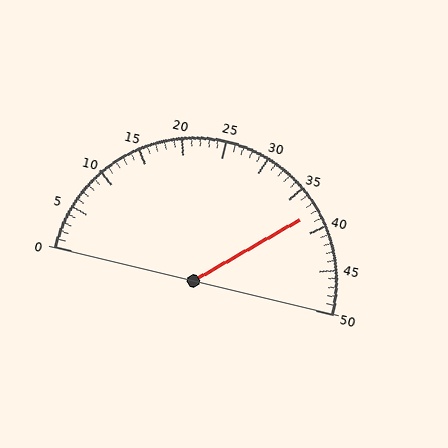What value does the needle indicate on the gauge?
The needle indicates approximately 38.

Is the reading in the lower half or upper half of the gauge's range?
The reading is in the upper half of the range (0 to 50).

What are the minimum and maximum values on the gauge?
The gauge ranges from 0 to 50.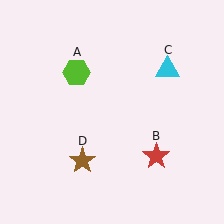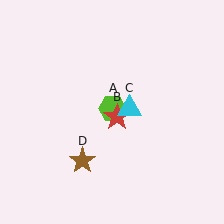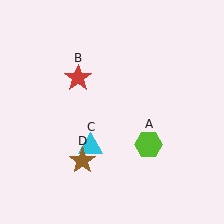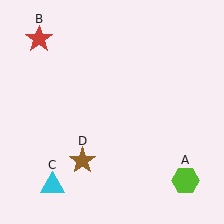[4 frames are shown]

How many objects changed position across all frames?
3 objects changed position: lime hexagon (object A), red star (object B), cyan triangle (object C).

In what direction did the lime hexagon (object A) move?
The lime hexagon (object A) moved down and to the right.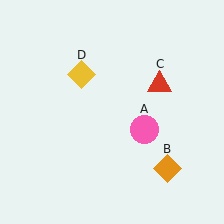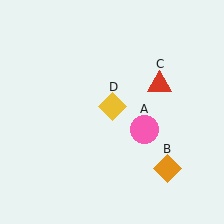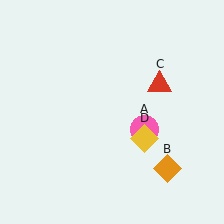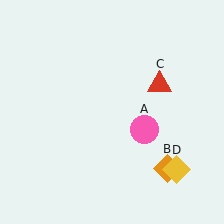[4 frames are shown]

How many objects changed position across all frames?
1 object changed position: yellow diamond (object D).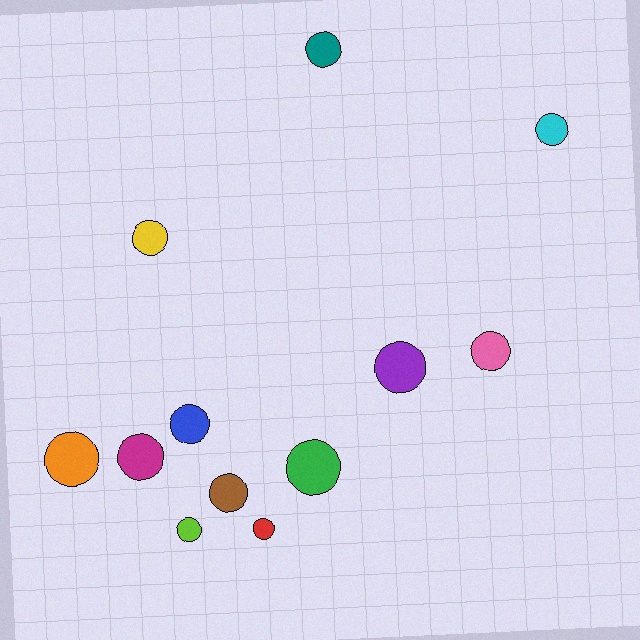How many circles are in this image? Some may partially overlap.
There are 12 circles.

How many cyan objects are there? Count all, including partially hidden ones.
There is 1 cyan object.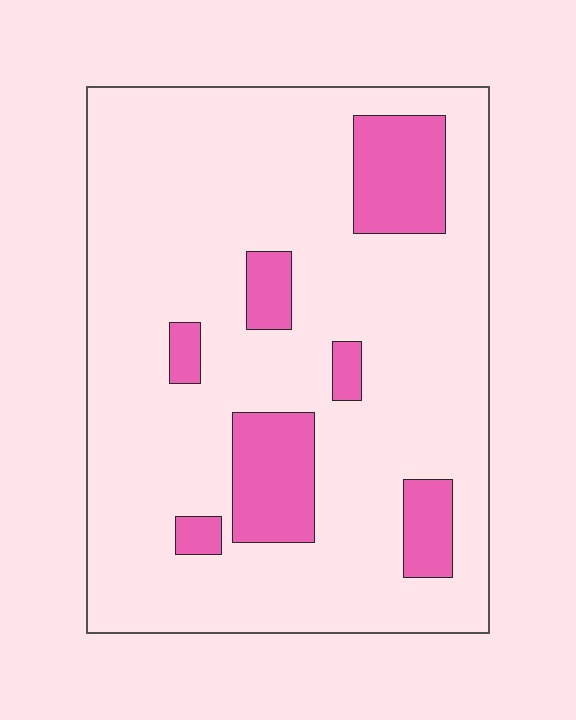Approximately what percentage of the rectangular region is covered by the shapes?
Approximately 15%.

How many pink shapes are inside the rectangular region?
7.